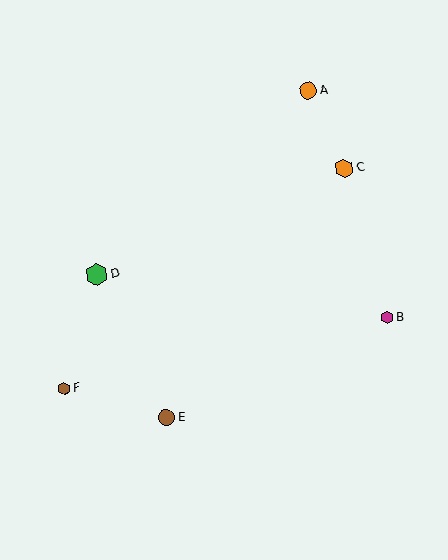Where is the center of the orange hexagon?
The center of the orange hexagon is at (344, 168).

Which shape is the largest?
The green hexagon (labeled D) is the largest.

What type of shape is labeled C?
Shape C is an orange hexagon.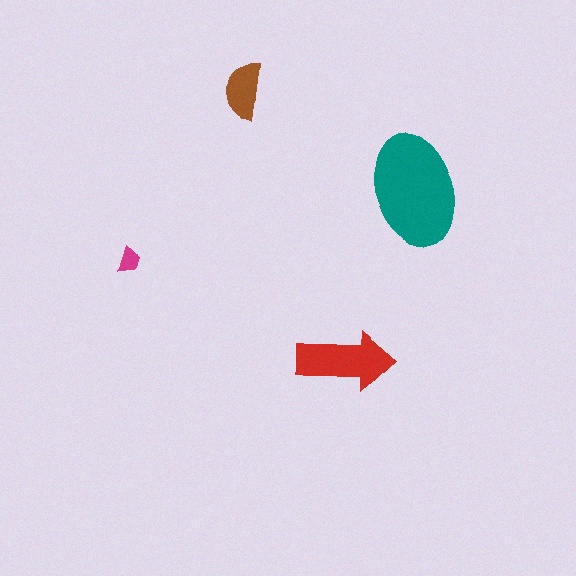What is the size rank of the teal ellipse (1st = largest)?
1st.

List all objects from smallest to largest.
The magenta trapezoid, the brown semicircle, the red arrow, the teal ellipse.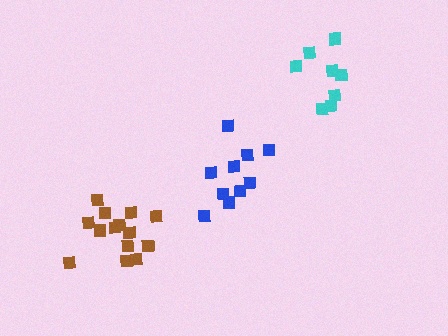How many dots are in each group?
Group 1: 10 dots, Group 2: 8 dots, Group 3: 14 dots (32 total).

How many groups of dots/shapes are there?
There are 3 groups.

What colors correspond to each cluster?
The clusters are colored: blue, cyan, brown.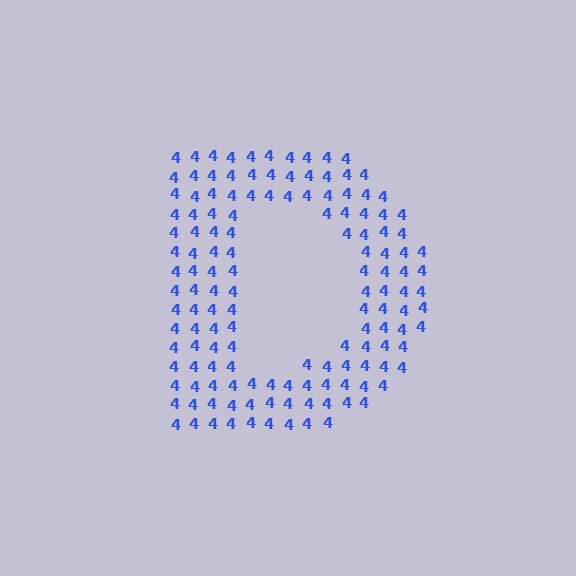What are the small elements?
The small elements are digit 4's.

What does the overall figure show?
The overall figure shows the letter D.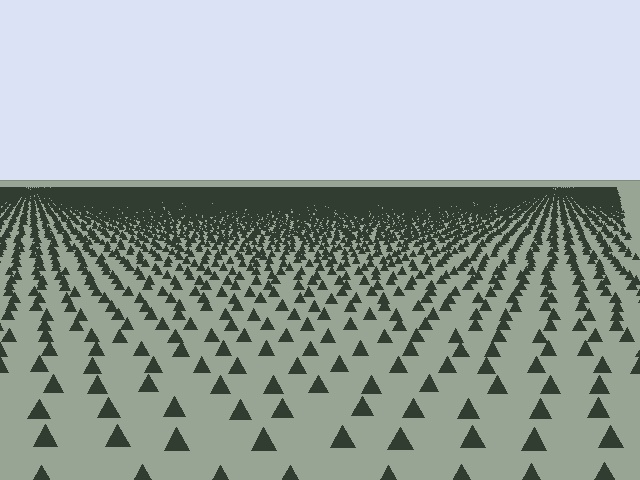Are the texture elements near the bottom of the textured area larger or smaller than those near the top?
Larger. Near the bottom, elements are closer to the viewer and appear at a bigger on-screen size.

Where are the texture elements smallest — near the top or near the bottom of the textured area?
Near the top.